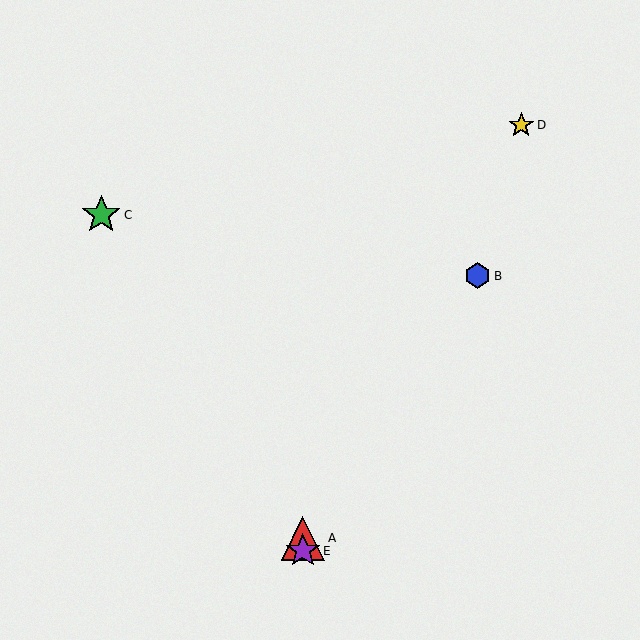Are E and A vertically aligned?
Yes, both are at x≈303.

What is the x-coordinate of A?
Object A is at x≈303.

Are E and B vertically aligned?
No, E is at x≈303 and B is at x≈478.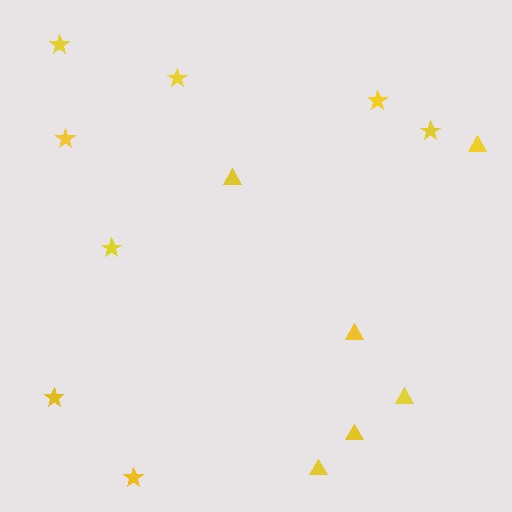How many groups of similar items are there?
There are 2 groups: one group of stars (8) and one group of triangles (6).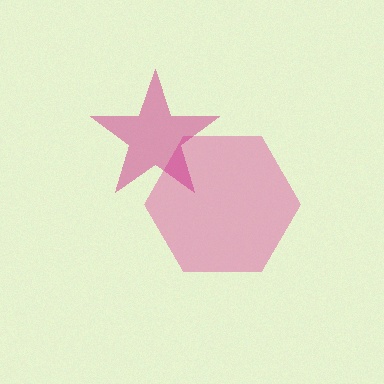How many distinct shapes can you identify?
There are 2 distinct shapes: a pink hexagon, a magenta star.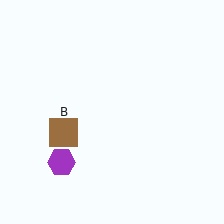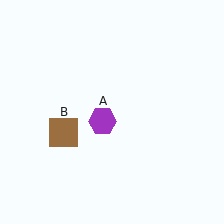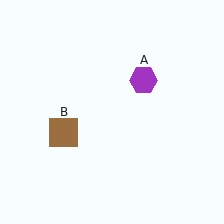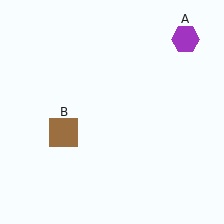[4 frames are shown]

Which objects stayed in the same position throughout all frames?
Brown square (object B) remained stationary.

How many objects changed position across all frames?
1 object changed position: purple hexagon (object A).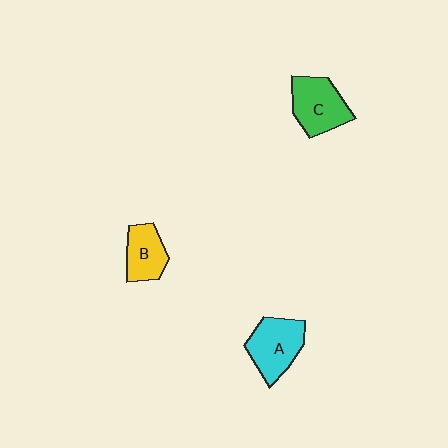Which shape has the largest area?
Shape A (cyan).